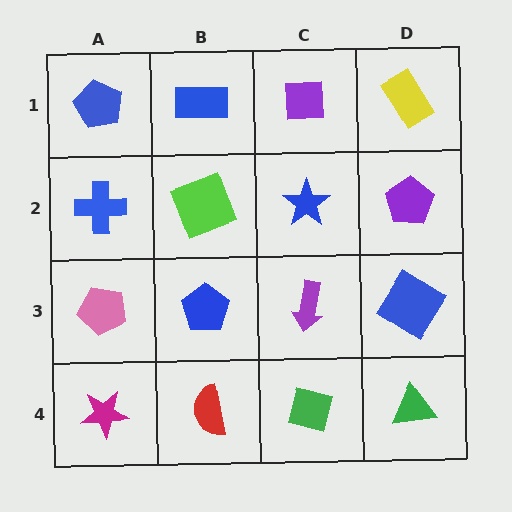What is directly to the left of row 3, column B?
A pink pentagon.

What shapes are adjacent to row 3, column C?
A blue star (row 2, column C), a green diamond (row 4, column C), a blue pentagon (row 3, column B), a blue diamond (row 3, column D).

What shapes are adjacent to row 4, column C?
A purple arrow (row 3, column C), a red semicircle (row 4, column B), a green triangle (row 4, column D).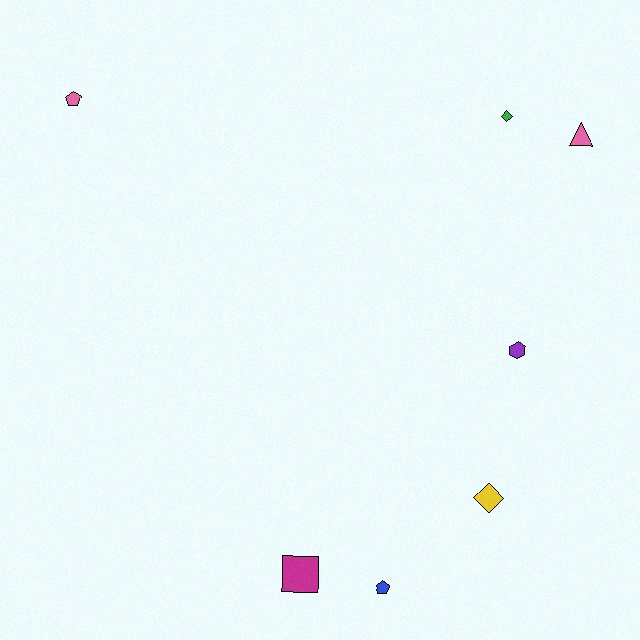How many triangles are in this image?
There is 1 triangle.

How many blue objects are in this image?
There is 1 blue object.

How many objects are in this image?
There are 7 objects.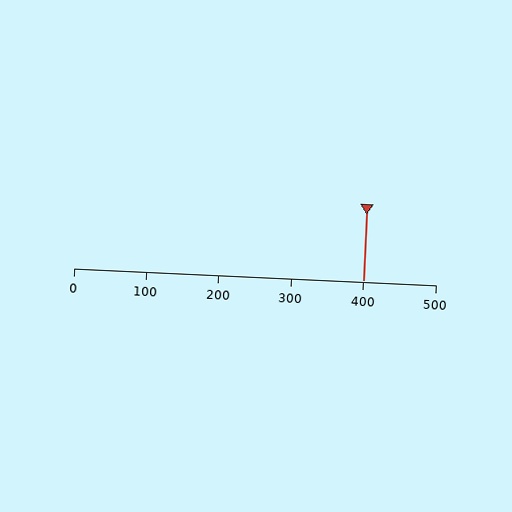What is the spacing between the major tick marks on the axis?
The major ticks are spaced 100 apart.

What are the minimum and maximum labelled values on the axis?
The axis runs from 0 to 500.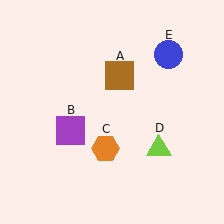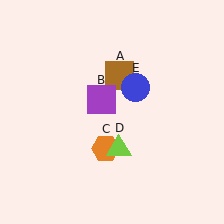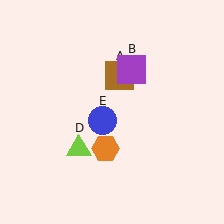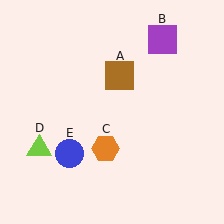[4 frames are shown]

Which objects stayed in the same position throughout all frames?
Brown square (object A) and orange hexagon (object C) remained stationary.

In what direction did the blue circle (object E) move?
The blue circle (object E) moved down and to the left.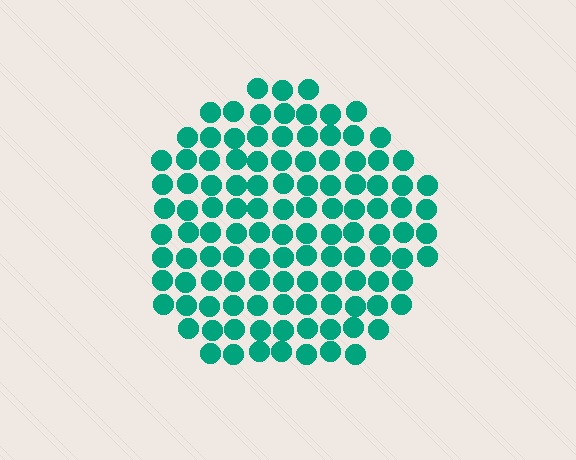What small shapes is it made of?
It is made of small circles.